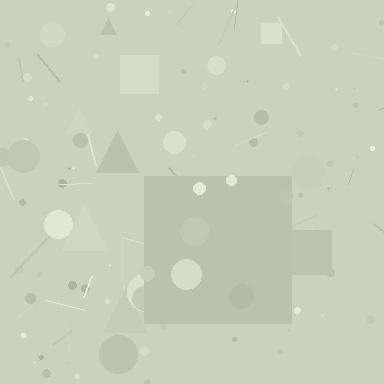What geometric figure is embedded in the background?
A square is embedded in the background.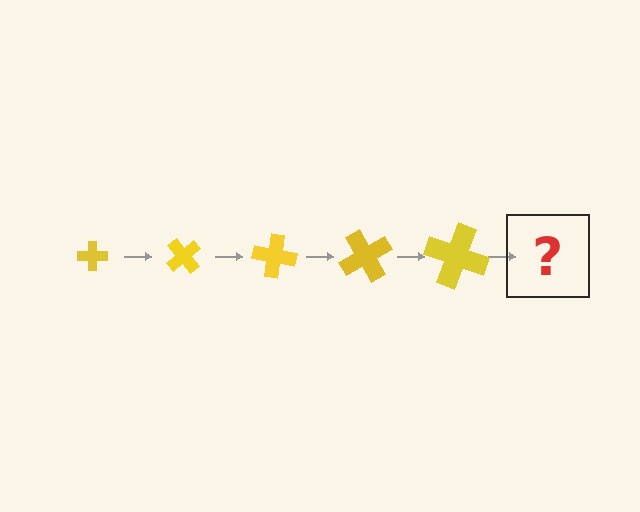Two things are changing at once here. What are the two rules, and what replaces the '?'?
The two rules are that the cross grows larger each step and it rotates 50 degrees each step. The '?' should be a cross, larger than the previous one and rotated 250 degrees from the start.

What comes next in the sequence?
The next element should be a cross, larger than the previous one and rotated 250 degrees from the start.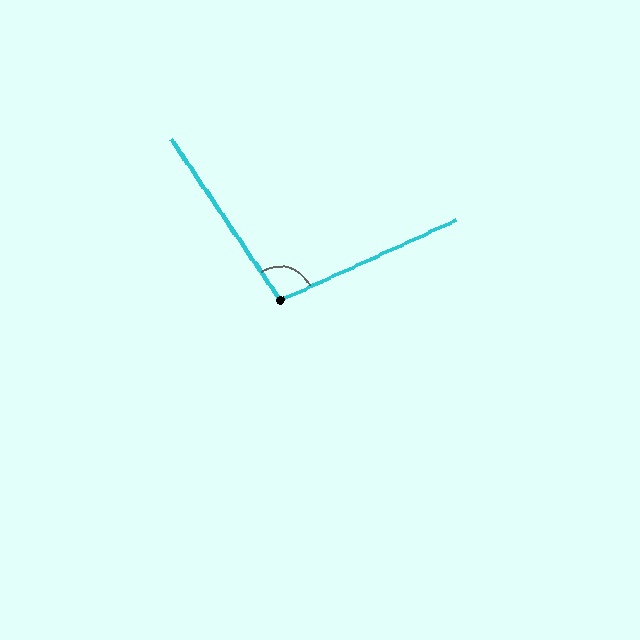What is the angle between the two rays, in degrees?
Approximately 99 degrees.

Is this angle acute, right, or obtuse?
It is obtuse.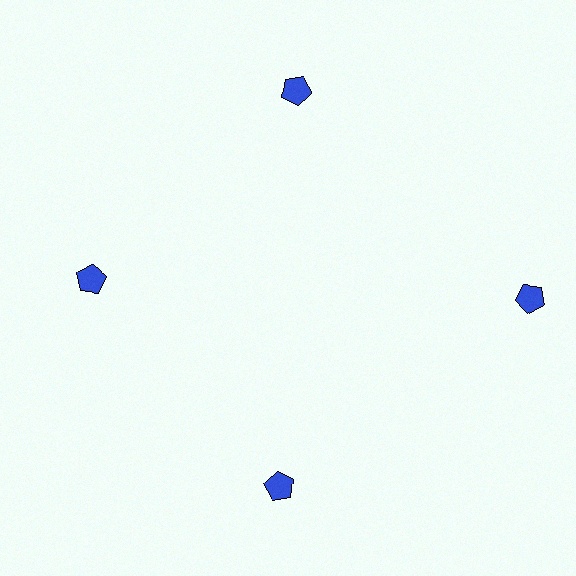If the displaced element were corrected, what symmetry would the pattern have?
It would have 4-fold rotational symmetry — the pattern would map onto itself every 90 degrees.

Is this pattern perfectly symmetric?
No. The 4 blue pentagons are arranged in a ring, but one element near the 3 o'clock position is pushed outward from the center, breaking the 4-fold rotational symmetry.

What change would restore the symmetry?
The symmetry would be restored by moving it inward, back onto the ring so that all 4 pentagons sit at equal angles and equal distance from the center.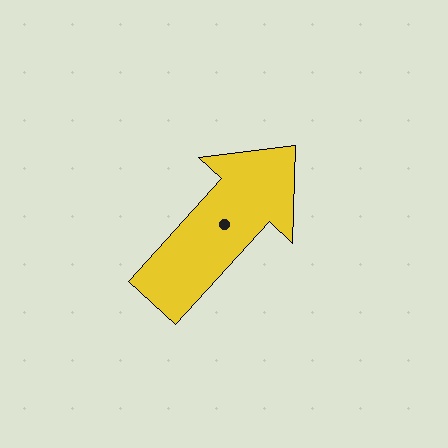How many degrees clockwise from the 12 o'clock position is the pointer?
Approximately 42 degrees.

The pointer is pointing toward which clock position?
Roughly 1 o'clock.